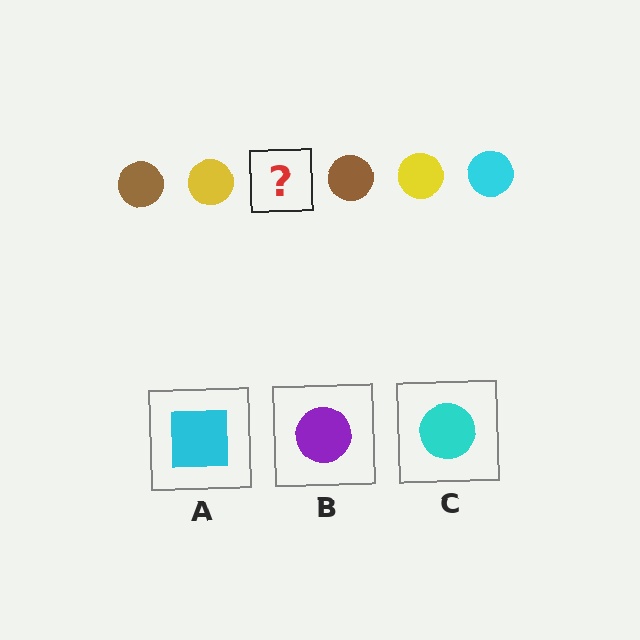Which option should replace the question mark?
Option C.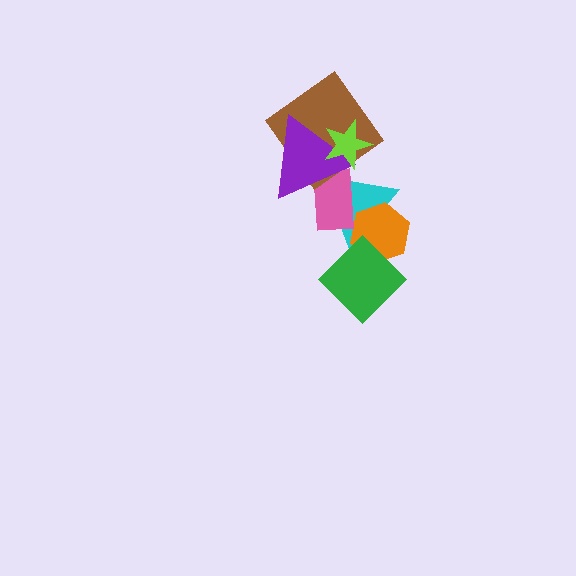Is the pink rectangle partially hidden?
Yes, it is partially covered by another shape.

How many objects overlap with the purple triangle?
4 objects overlap with the purple triangle.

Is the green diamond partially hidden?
No, no other shape covers it.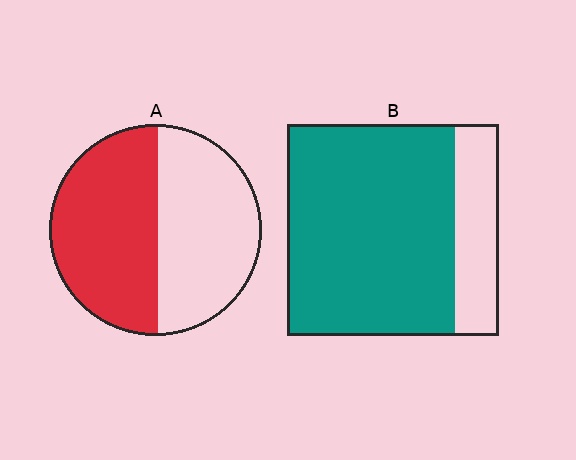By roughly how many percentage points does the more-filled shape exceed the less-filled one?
By roughly 30 percentage points (B over A).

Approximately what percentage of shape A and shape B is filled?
A is approximately 50% and B is approximately 80%.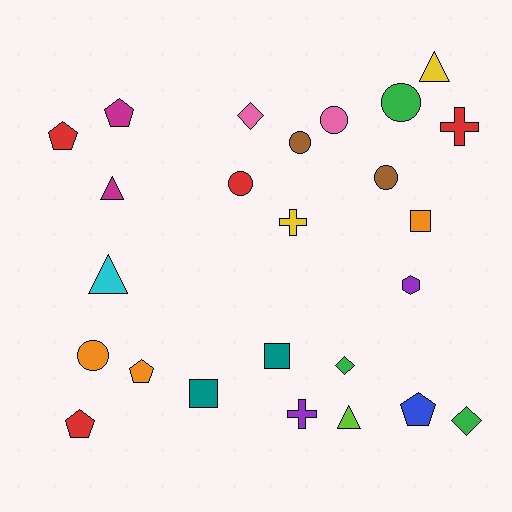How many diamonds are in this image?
There are 3 diamonds.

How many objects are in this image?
There are 25 objects.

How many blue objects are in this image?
There is 1 blue object.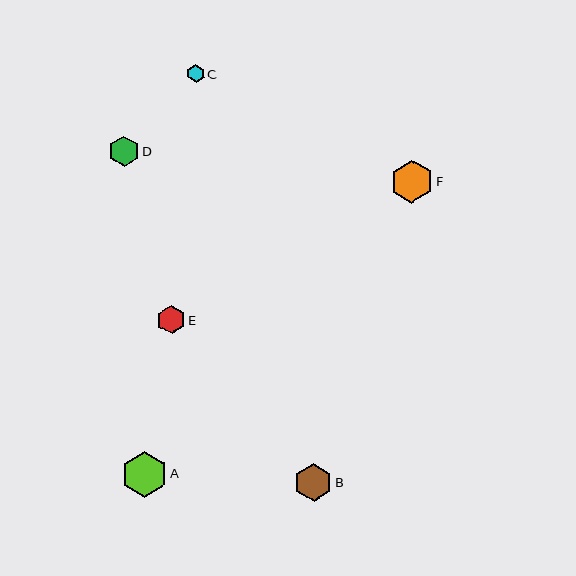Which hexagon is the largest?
Hexagon A is the largest with a size of approximately 46 pixels.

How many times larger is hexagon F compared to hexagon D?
Hexagon F is approximately 1.4 times the size of hexagon D.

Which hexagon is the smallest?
Hexagon C is the smallest with a size of approximately 18 pixels.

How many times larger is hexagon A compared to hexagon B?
Hexagon A is approximately 1.2 times the size of hexagon B.